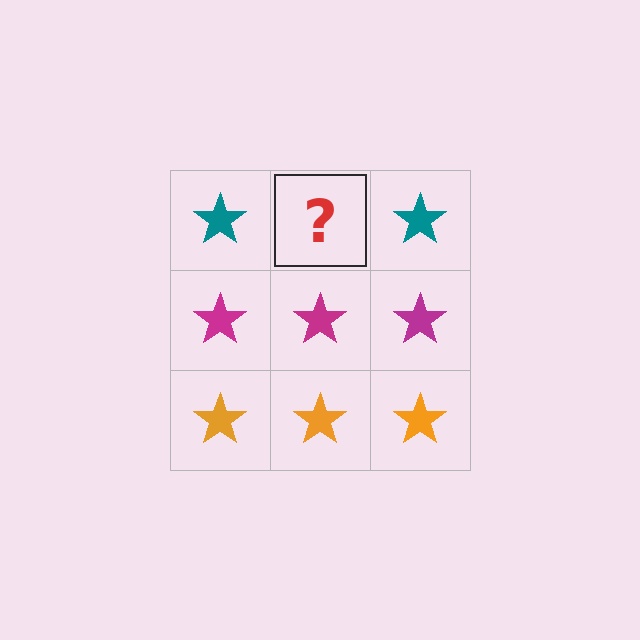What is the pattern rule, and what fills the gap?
The rule is that each row has a consistent color. The gap should be filled with a teal star.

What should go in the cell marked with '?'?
The missing cell should contain a teal star.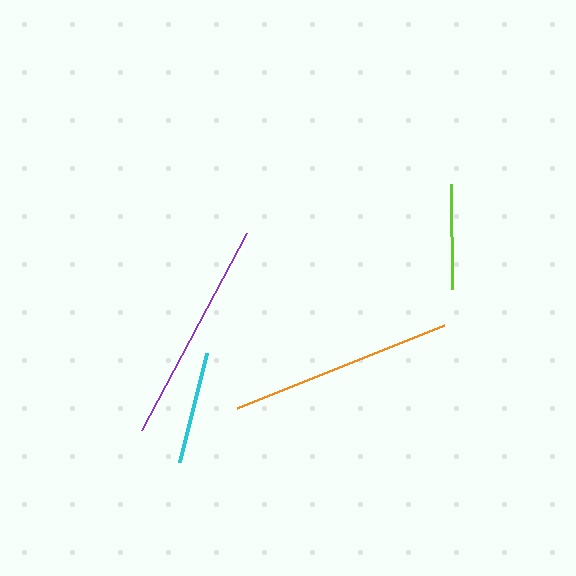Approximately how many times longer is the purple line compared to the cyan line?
The purple line is approximately 2.0 times the length of the cyan line.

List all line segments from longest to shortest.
From longest to shortest: purple, orange, cyan, lime.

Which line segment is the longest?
The purple line is the longest at approximately 224 pixels.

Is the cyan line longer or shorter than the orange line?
The orange line is longer than the cyan line.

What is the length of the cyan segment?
The cyan segment is approximately 112 pixels long.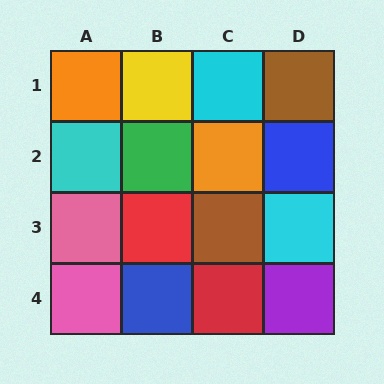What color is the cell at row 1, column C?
Cyan.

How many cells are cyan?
3 cells are cyan.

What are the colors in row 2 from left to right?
Cyan, green, orange, blue.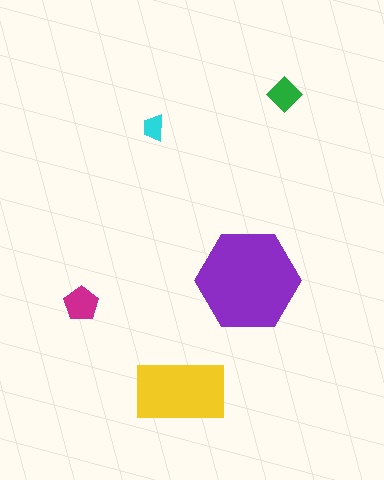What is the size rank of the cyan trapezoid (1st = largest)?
5th.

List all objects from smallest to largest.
The cyan trapezoid, the green diamond, the magenta pentagon, the yellow rectangle, the purple hexagon.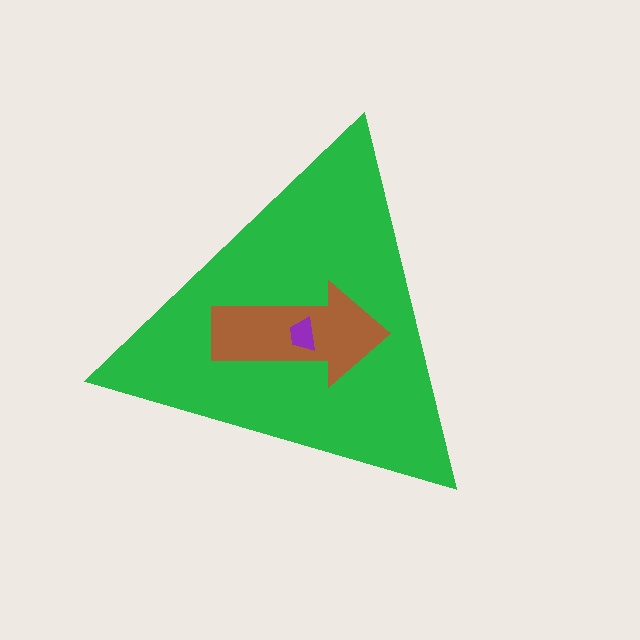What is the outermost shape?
The green triangle.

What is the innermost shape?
The purple trapezoid.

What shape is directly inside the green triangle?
The brown arrow.